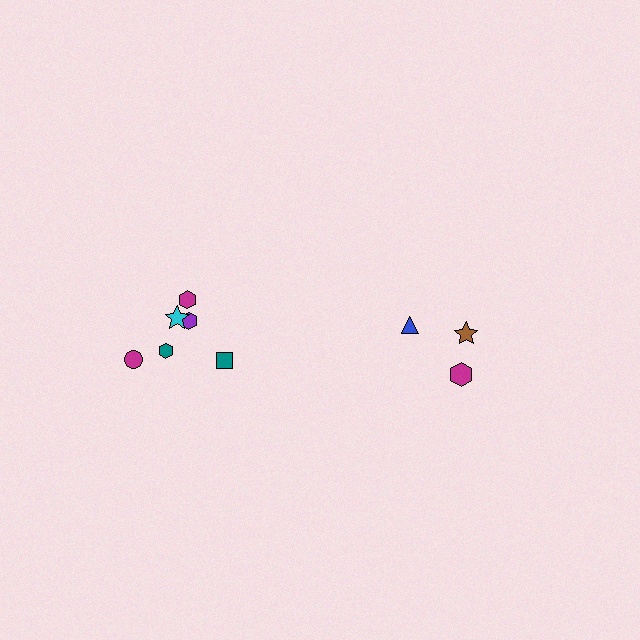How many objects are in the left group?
There are 6 objects.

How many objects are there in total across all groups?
There are 9 objects.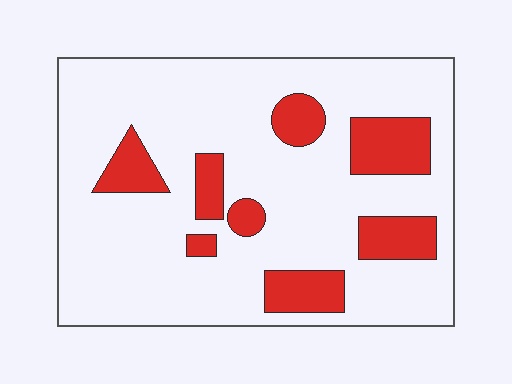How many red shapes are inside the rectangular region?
8.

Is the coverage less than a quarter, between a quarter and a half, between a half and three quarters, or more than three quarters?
Less than a quarter.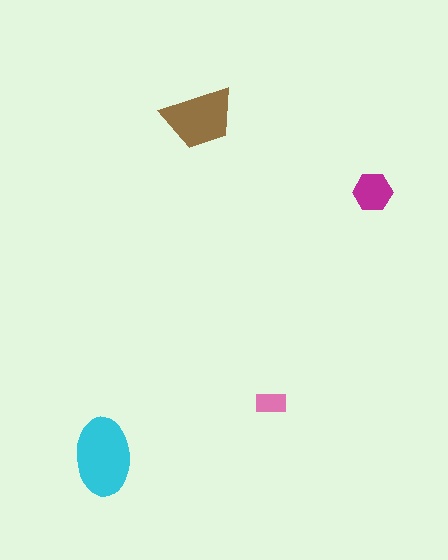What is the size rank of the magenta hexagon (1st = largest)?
3rd.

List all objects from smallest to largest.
The pink rectangle, the magenta hexagon, the brown trapezoid, the cyan ellipse.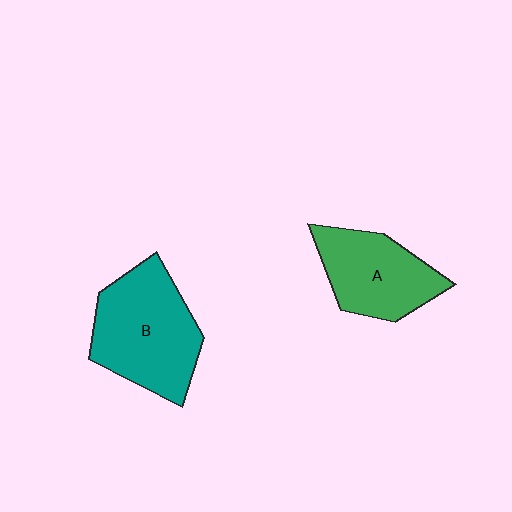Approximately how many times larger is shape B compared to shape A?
Approximately 1.3 times.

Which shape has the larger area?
Shape B (teal).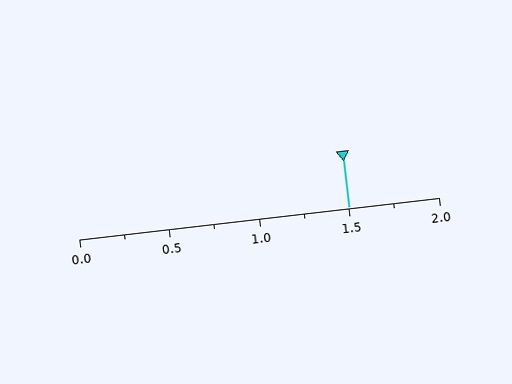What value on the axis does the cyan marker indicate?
The marker indicates approximately 1.5.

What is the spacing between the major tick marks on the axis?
The major ticks are spaced 0.5 apart.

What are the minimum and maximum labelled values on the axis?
The axis runs from 0.0 to 2.0.